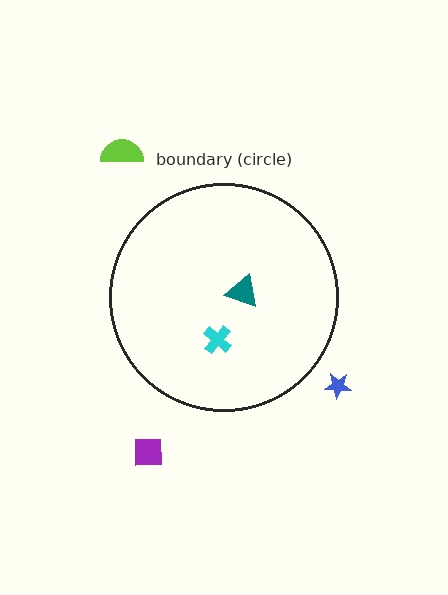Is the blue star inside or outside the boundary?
Outside.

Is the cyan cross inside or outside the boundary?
Inside.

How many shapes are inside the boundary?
2 inside, 3 outside.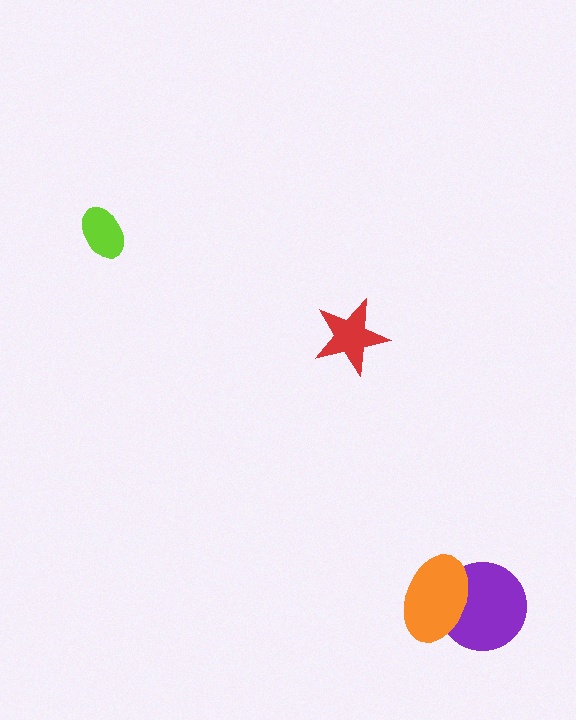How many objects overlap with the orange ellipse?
1 object overlaps with the orange ellipse.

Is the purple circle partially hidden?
Yes, it is partially covered by another shape.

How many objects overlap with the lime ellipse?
0 objects overlap with the lime ellipse.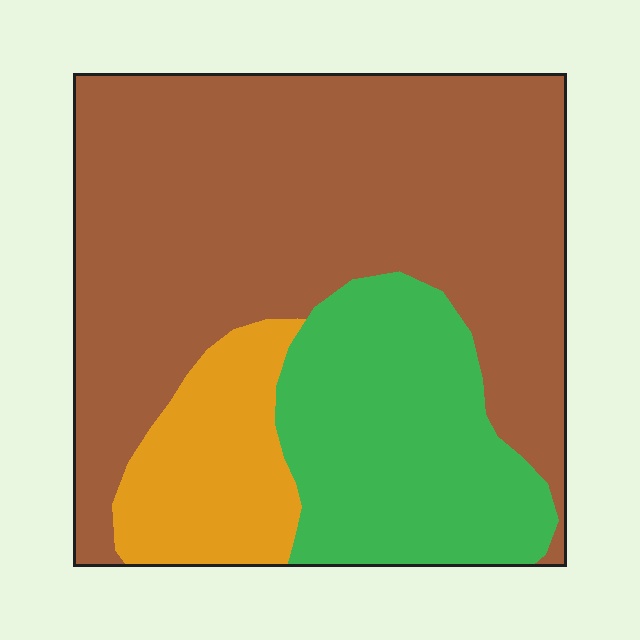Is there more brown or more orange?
Brown.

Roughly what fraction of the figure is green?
Green covers around 25% of the figure.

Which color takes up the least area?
Orange, at roughly 15%.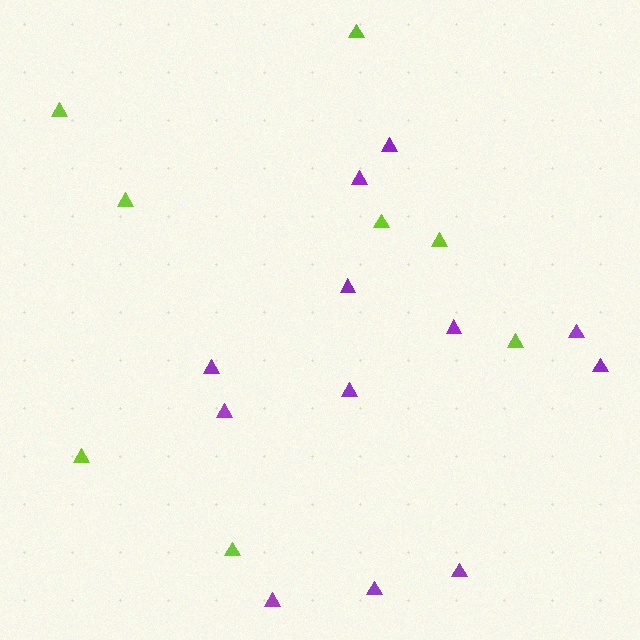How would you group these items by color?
There are 2 groups: one group of lime triangles (8) and one group of purple triangles (12).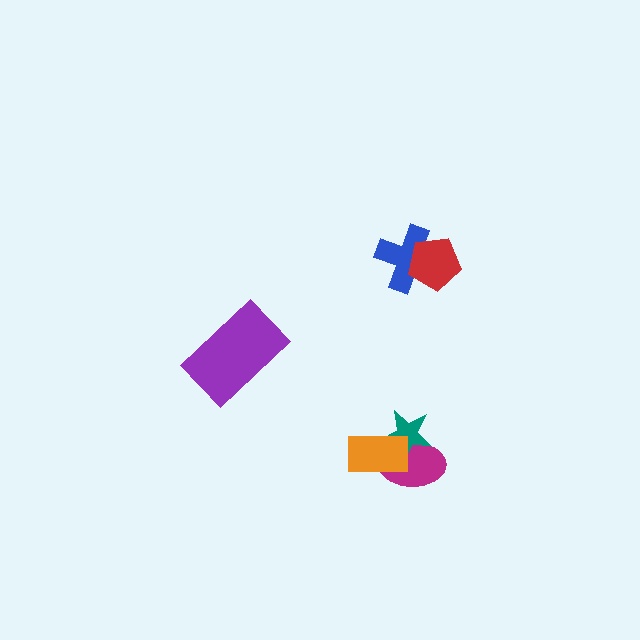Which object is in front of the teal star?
The orange rectangle is in front of the teal star.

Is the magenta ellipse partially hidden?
Yes, it is partially covered by another shape.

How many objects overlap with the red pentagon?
1 object overlaps with the red pentagon.